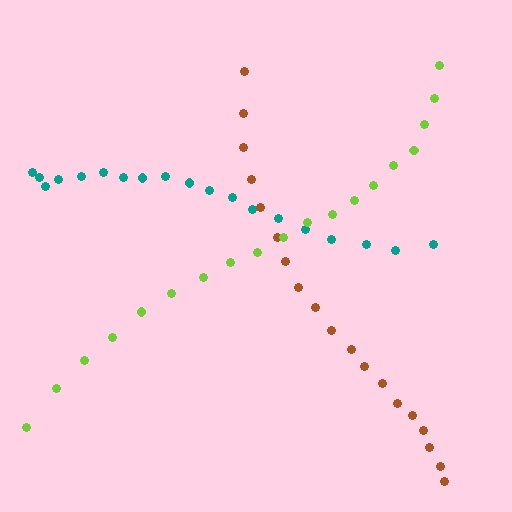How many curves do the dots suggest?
There are 3 distinct paths.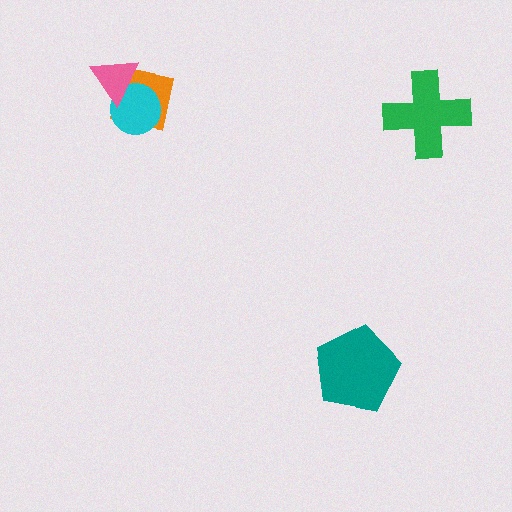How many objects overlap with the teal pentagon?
0 objects overlap with the teal pentagon.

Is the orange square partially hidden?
Yes, it is partially covered by another shape.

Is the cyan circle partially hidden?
Yes, it is partially covered by another shape.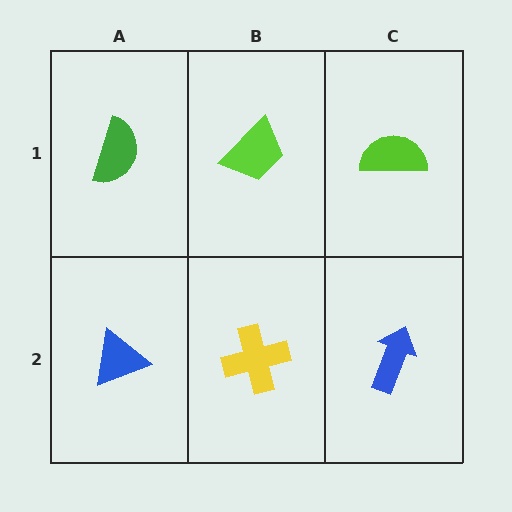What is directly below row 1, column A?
A blue triangle.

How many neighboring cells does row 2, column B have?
3.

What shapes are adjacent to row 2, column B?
A lime trapezoid (row 1, column B), a blue triangle (row 2, column A), a blue arrow (row 2, column C).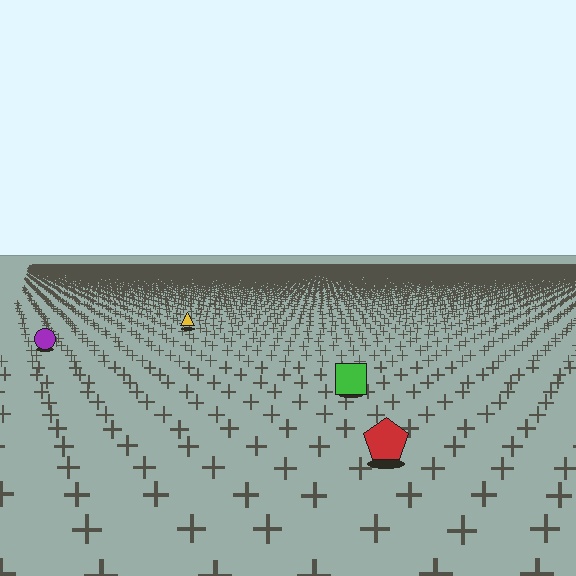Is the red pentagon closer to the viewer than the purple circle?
Yes. The red pentagon is closer — you can tell from the texture gradient: the ground texture is coarser near it.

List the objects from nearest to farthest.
From nearest to farthest: the red pentagon, the green square, the purple circle, the yellow triangle.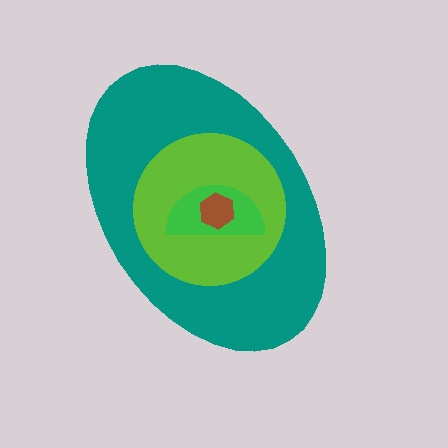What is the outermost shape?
The teal ellipse.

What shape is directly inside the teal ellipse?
The lime circle.